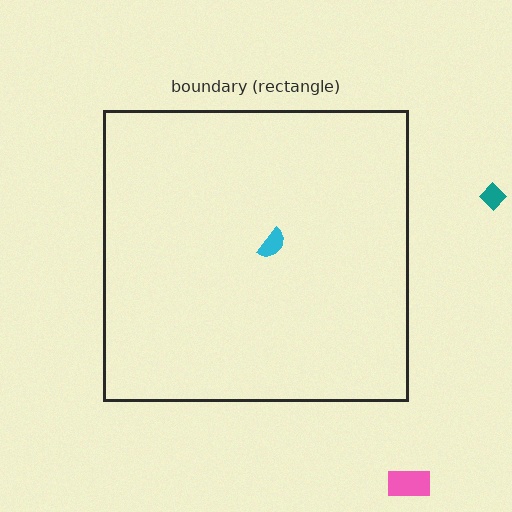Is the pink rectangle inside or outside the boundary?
Outside.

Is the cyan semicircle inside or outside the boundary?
Inside.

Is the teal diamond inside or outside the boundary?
Outside.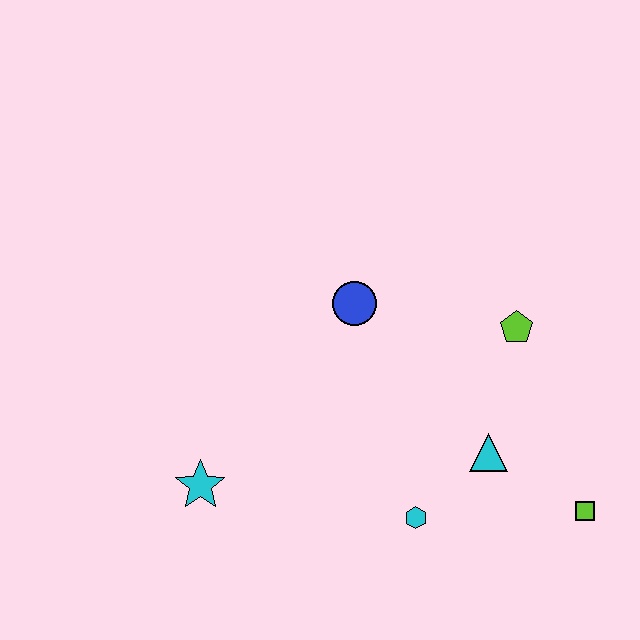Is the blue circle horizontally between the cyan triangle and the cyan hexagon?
No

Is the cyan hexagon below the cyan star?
Yes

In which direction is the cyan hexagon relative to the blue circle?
The cyan hexagon is below the blue circle.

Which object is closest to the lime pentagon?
The cyan triangle is closest to the lime pentagon.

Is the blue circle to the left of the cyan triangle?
Yes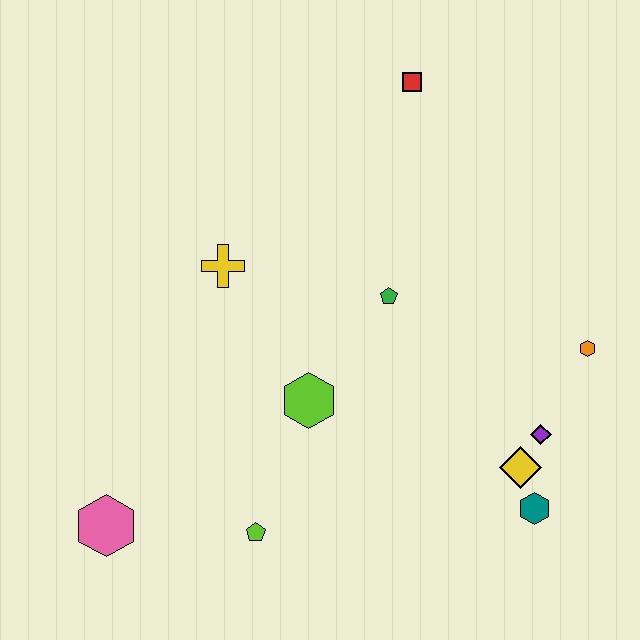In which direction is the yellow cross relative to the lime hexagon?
The yellow cross is above the lime hexagon.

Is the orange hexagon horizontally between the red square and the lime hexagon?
No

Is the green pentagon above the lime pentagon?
Yes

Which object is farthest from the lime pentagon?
The red square is farthest from the lime pentagon.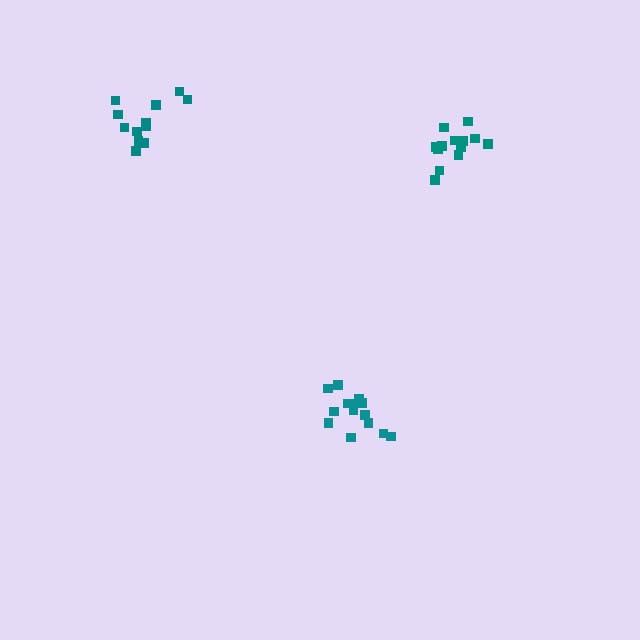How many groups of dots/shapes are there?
There are 3 groups.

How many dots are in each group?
Group 1: 13 dots, Group 2: 14 dots, Group 3: 12 dots (39 total).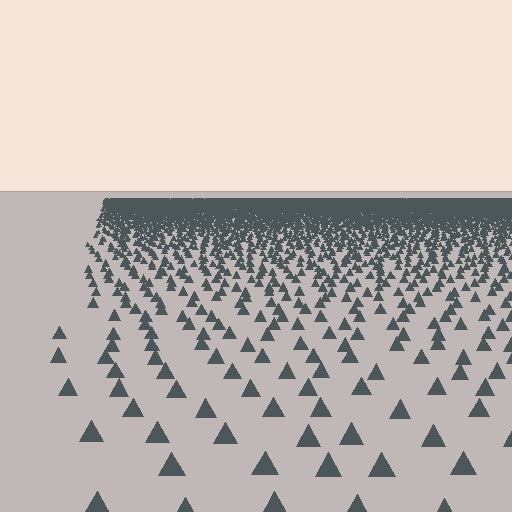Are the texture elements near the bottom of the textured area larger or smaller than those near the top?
Larger. Near the bottom, elements are closer to the viewer and appear at a bigger on-screen size.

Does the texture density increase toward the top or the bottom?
Density increases toward the top.